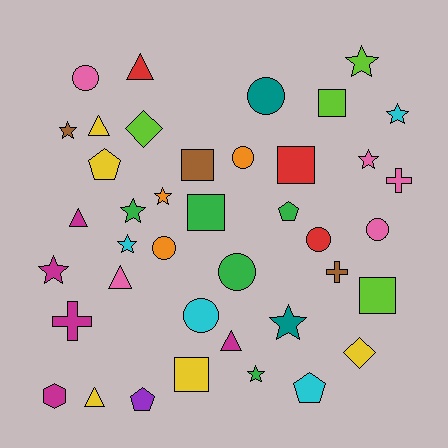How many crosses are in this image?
There are 3 crosses.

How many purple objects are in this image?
There is 1 purple object.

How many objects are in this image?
There are 40 objects.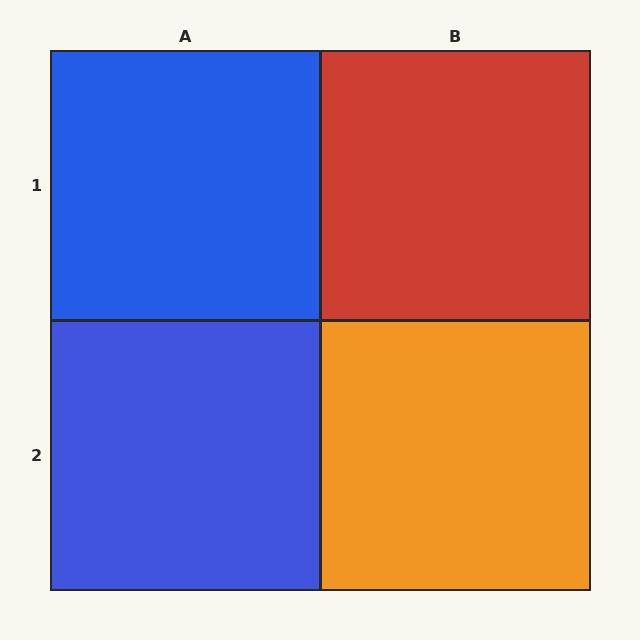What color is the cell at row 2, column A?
Blue.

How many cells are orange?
1 cell is orange.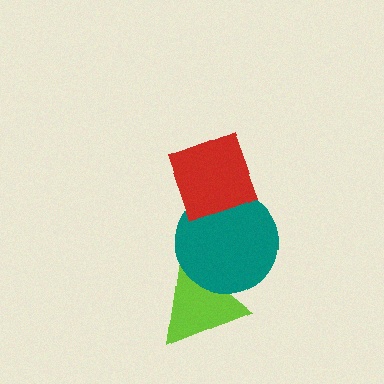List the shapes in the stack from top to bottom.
From top to bottom: the red diamond, the teal circle, the lime triangle.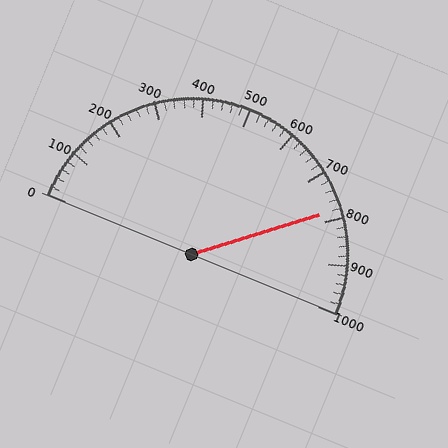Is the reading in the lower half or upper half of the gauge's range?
The reading is in the upper half of the range (0 to 1000).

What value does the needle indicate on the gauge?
The needle indicates approximately 780.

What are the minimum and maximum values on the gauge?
The gauge ranges from 0 to 1000.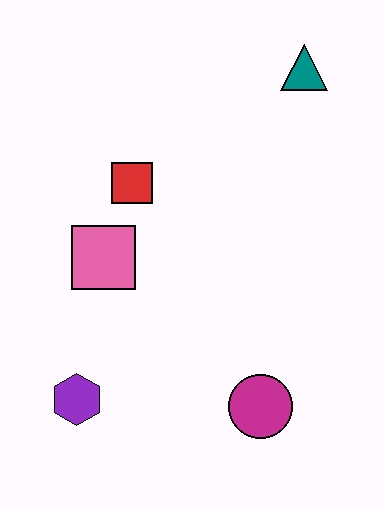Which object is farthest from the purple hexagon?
The teal triangle is farthest from the purple hexagon.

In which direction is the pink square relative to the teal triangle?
The pink square is to the left of the teal triangle.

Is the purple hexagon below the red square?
Yes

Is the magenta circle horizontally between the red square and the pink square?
No